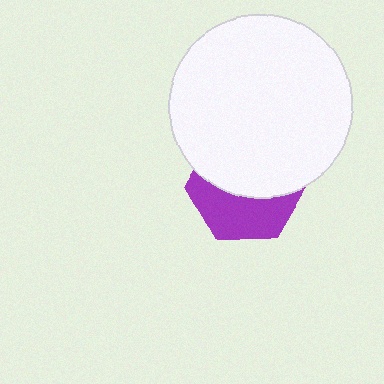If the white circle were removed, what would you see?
You would see the complete purple hexagon.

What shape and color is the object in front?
The object in front is a white circle.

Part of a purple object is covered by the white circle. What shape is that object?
It is a hexagon.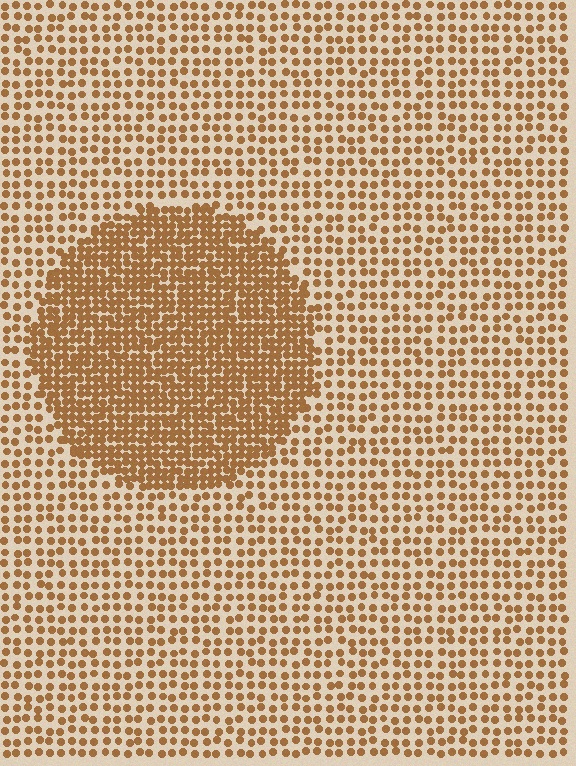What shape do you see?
I see a circle.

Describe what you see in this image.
The image contains small brown elements arranged at two different densities. A circle-shaped region is visible where the elements are more densely packed than the surrounding area.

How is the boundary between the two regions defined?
The boundary is defined by a change in element density (approximately 2.1x ratio). All elements are the same color, size, and shape.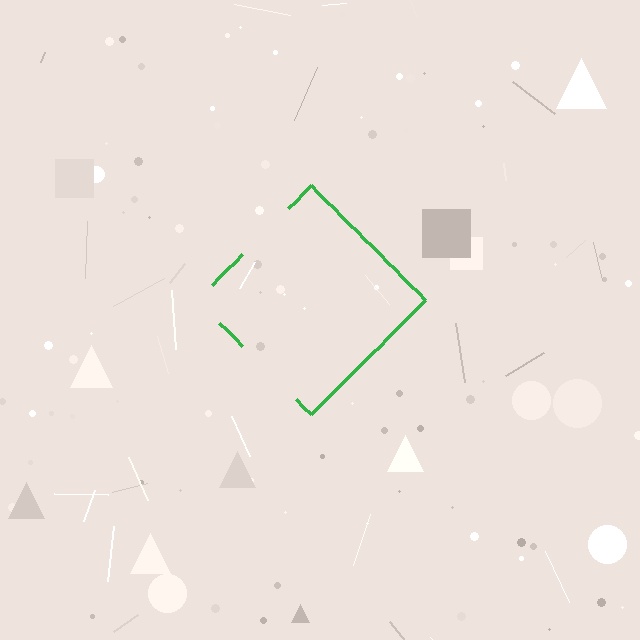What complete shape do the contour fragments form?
The contour fragments form a diamond.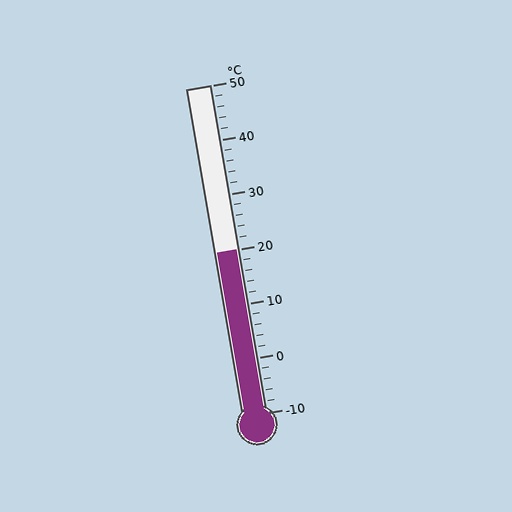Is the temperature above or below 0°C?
The temperature is above 0°C.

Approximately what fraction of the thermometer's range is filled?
The thermometer is filled to approximately 50% of its range.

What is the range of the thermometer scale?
The thermometer scale ranges from -10°C to 50°C.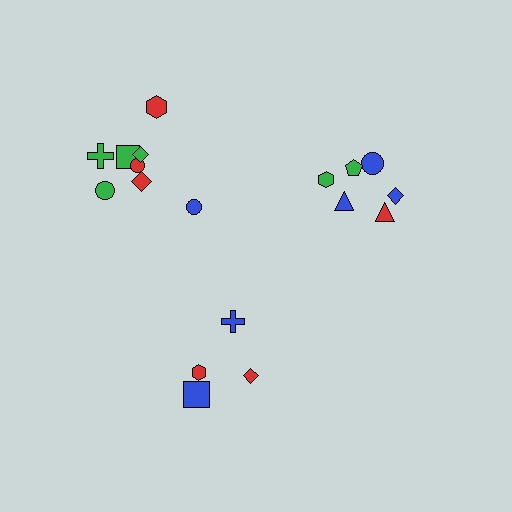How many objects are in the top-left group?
There are 8 objects.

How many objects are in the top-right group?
There are 6 objects.